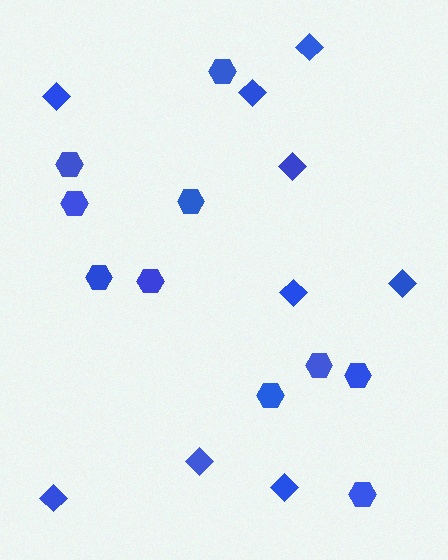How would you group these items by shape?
There are 2 groups: one group of diamonds (9) and one group of hexagons (10).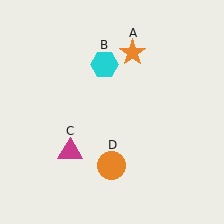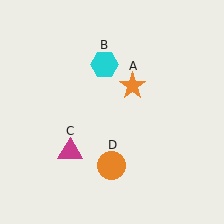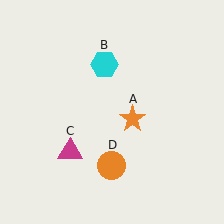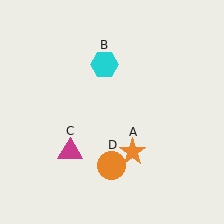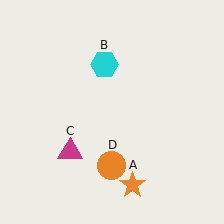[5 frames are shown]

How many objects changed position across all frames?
1 object changed position: orange star (object A).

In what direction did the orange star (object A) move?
The orange star (object A) moved down.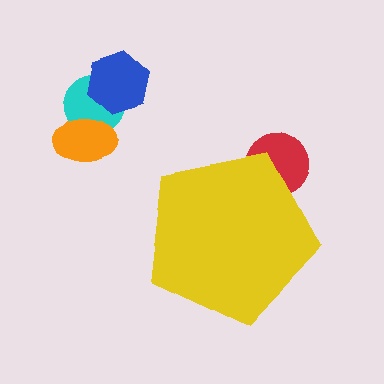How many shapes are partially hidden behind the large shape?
1 shape is partially hidden.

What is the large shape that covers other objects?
A yellow pentagon.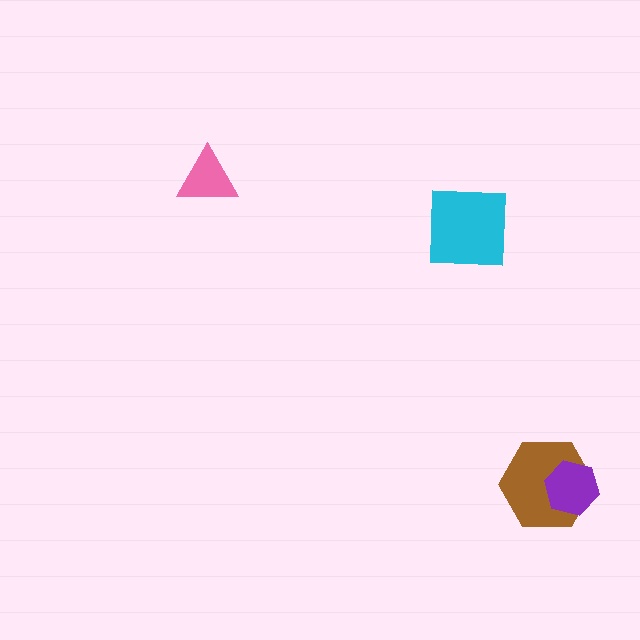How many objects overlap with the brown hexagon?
1 object overlaps with the brown hexagon.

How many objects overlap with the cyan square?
0 objects overlap with the cyan square.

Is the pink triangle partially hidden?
No, no other shape covers it.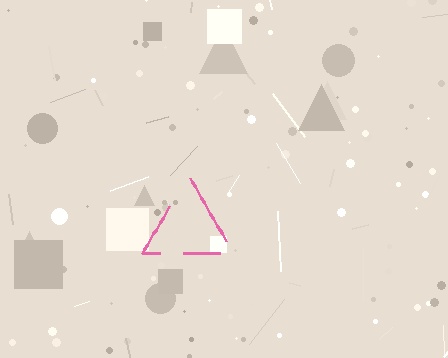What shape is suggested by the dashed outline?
The dashed outline suggests a triangle.